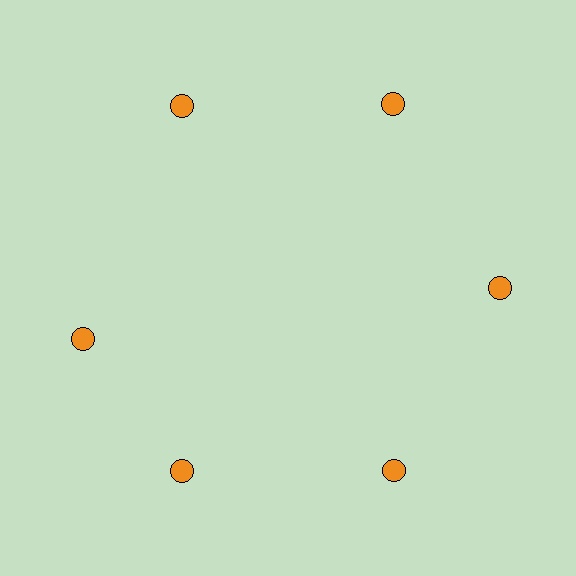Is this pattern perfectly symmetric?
No. The 6 orange circles are arranged in a ring, but one element near the 9 o'clock position is rotated out of alignment along the ring, breaking the 6-fold rotational symmetry.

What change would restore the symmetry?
The symmetry would be restored by rotating it back into even spacing with its neighbors so that all 6 circles sit at equal angles and equal distance from the center.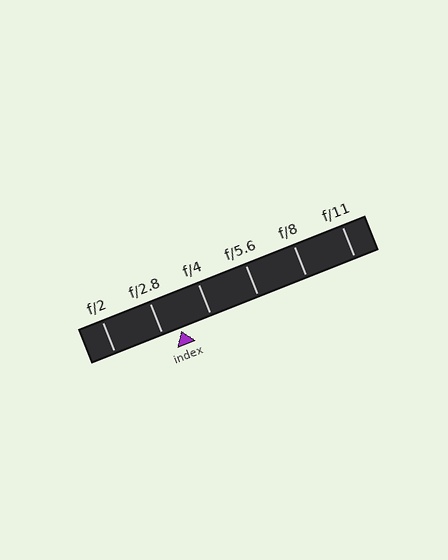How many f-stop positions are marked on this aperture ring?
There are 6 f-stop positions marked.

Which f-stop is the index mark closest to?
The index mark is closest to f/2.8.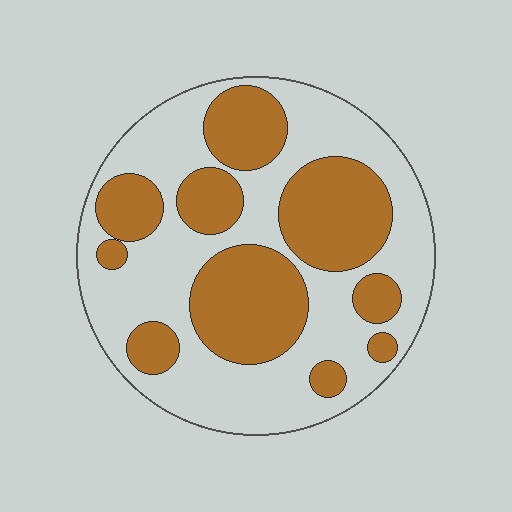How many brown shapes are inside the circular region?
10.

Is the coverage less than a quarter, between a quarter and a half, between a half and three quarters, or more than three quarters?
Between a quarter and a half.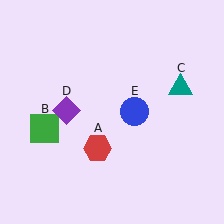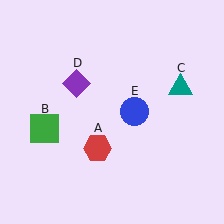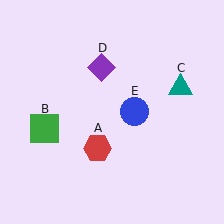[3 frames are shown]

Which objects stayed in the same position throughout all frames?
Red hexagon (object A) and green square (object B) and teal triangle (object C) and blue circle (object E) remained stationary.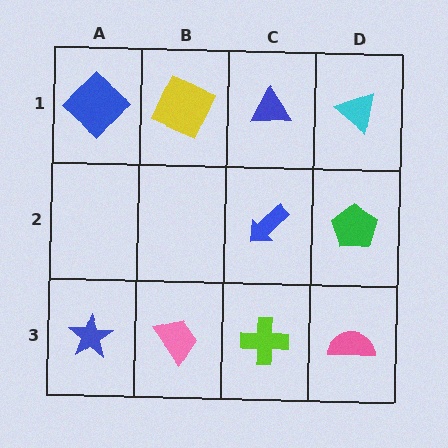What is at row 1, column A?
A blue diamond.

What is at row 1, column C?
A blue triangle.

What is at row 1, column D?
A cyan triangle.